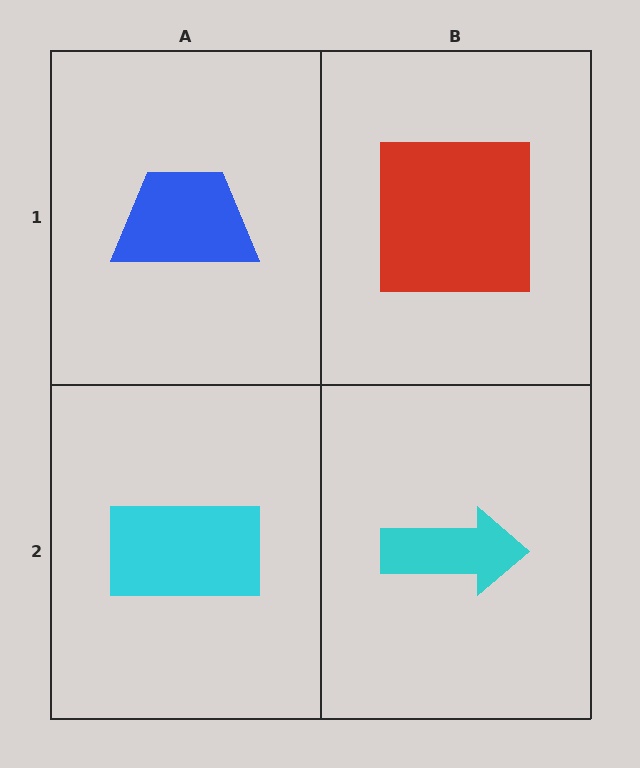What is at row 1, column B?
A red square.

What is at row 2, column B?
A cyan arrow.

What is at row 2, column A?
A cyan rectangle.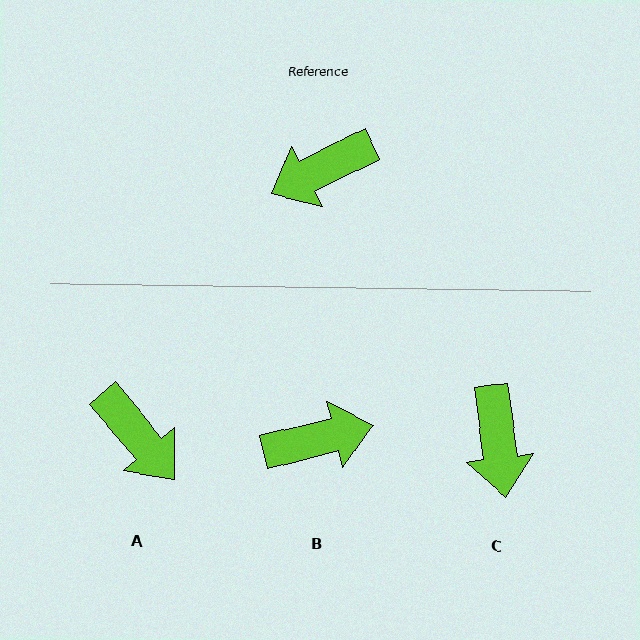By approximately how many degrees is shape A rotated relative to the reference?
Approximately 103 degrees counter-clockwise.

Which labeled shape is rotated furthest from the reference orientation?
B, about 168 degrees away.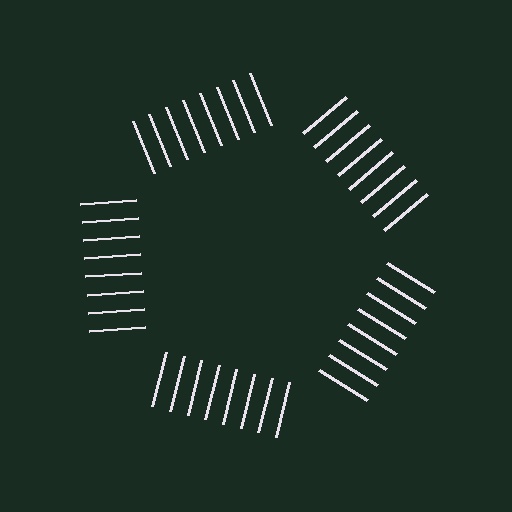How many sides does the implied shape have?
5 sides — the line-ends trace a pentagon.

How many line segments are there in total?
40 — 8 along each of the 5 edges.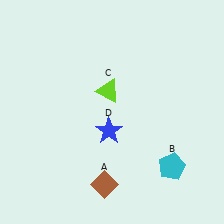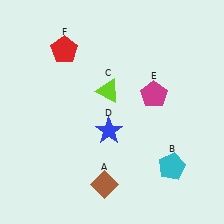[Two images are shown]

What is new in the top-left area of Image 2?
A red pentagon (F) was added in the top-left area of Image 2.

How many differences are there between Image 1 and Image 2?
There are 2 differences between the two images.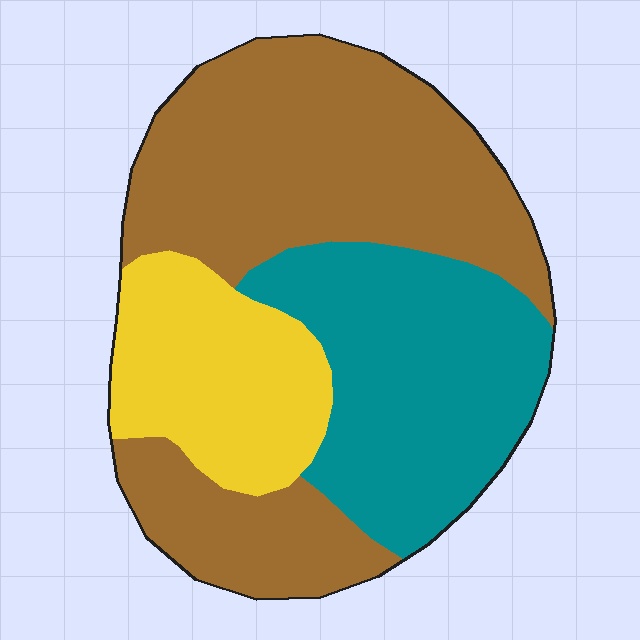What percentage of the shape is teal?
Teal takes up between a quarter and a half of the shape.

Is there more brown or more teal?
Brown.